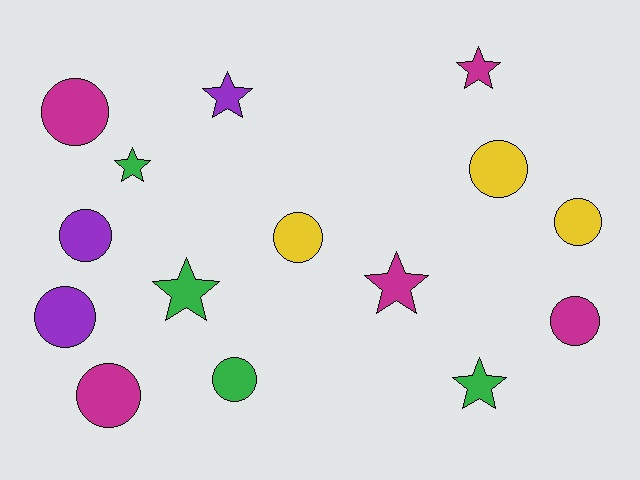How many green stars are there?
There are 3 green stars.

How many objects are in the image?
There are 15 objects.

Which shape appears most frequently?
Circle, with 9 objects.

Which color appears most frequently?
Magenta, with 5 objects.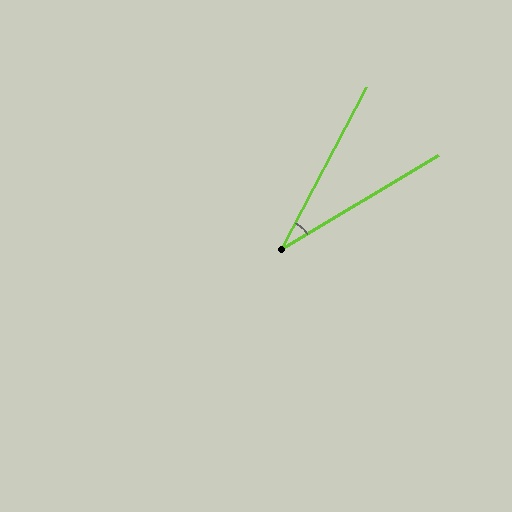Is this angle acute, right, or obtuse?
It is acute.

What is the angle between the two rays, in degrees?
Approximately 31 degrees.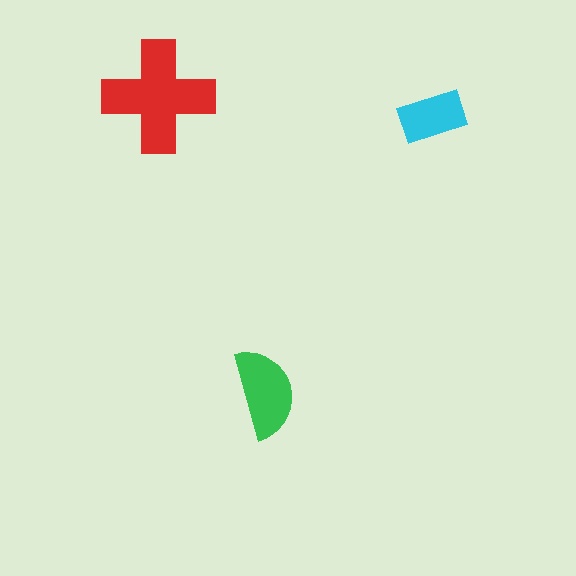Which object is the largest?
The red cross.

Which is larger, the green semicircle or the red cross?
The red cross.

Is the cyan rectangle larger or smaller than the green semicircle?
Smaller.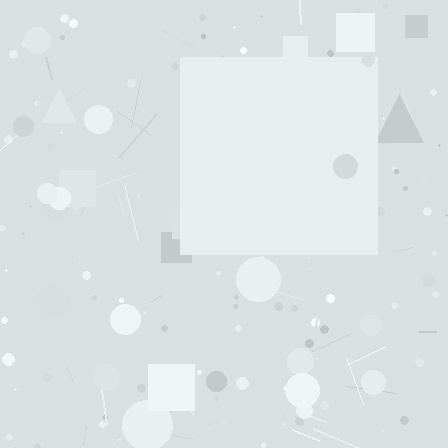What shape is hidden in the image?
A square is hidden in the image.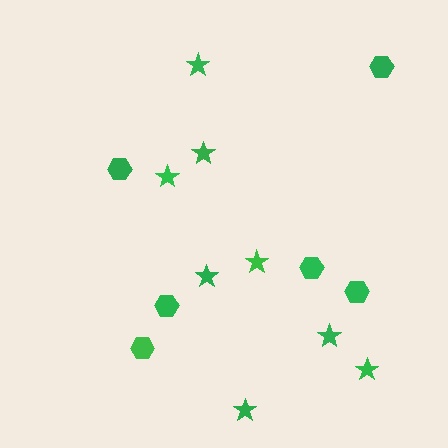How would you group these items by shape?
There are 2 groups: one group of hexagons (6) and one group of stars (8).